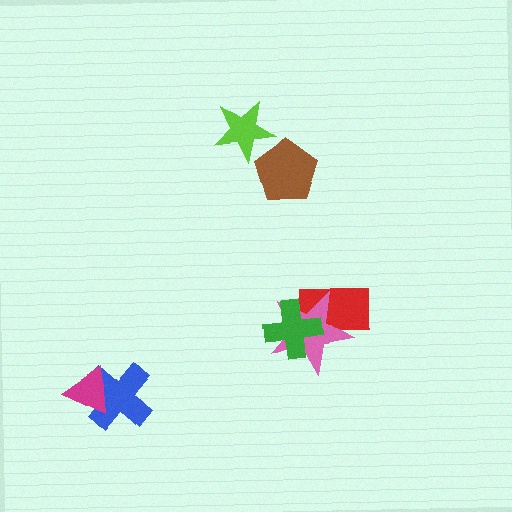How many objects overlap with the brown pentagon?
1 object overlaps with the brown pentagon.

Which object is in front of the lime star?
The brown pentagon is in front of the lime star.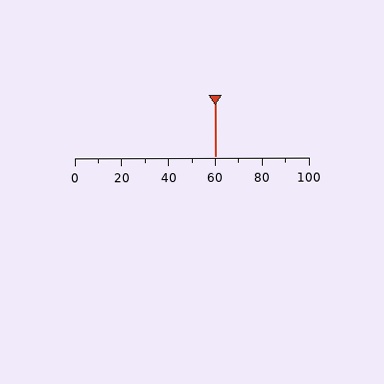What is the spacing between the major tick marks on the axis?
The major ticks are spaced 20 apart.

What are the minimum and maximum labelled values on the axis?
The axis runs from 0 to 100.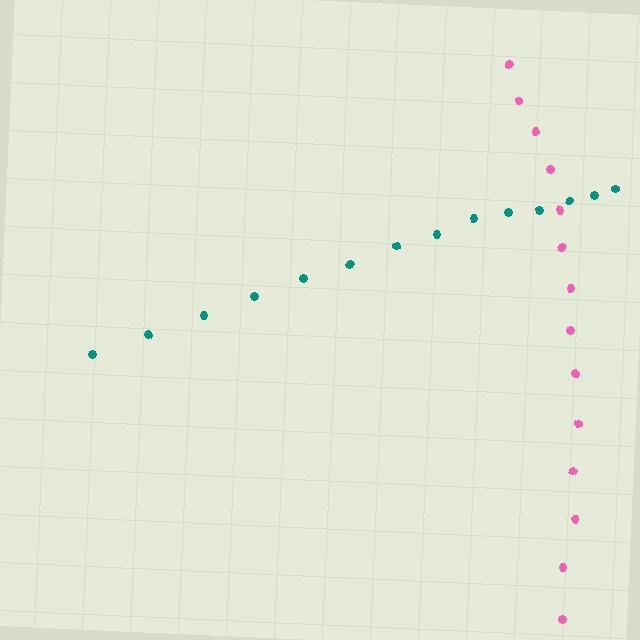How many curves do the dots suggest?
There are 2 distinct paths.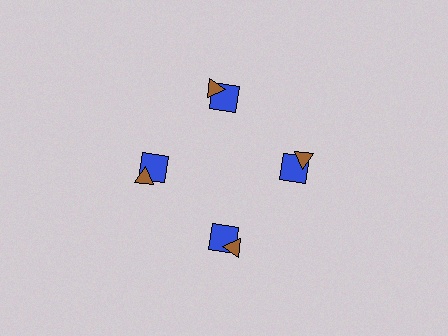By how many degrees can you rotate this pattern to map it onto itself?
The pattern maps onto itself every 90 degrees of rotation.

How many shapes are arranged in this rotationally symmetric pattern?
There are 8 shapes, arranged in 4 groups of 2.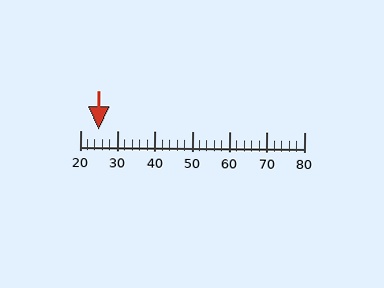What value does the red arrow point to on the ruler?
The red arrow points to approximately 25.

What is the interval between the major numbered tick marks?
The major tick marks are spaced 10 units apart.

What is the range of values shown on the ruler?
The ruler shows values from 20 to 80.